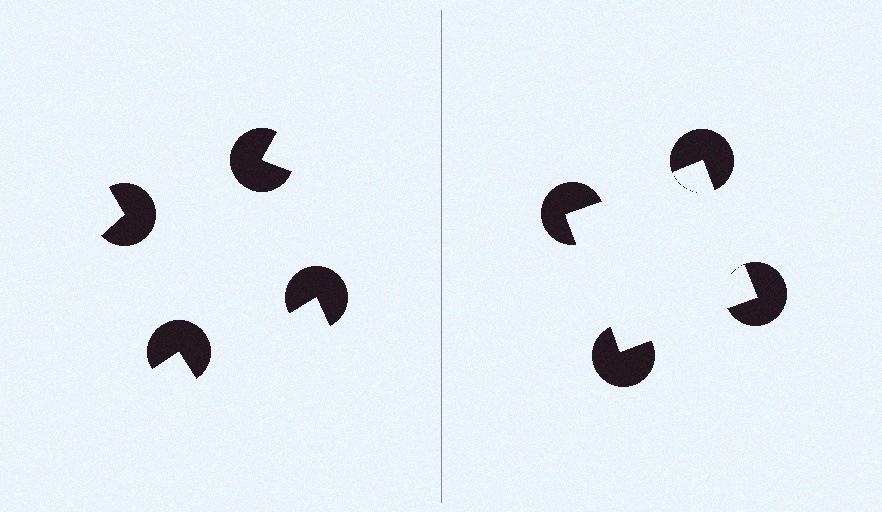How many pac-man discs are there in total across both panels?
8 — 4 on each side.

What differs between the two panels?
The pac-man discs are positioned identically on both sides; only the wedge orientations differ. On the right they align to a square; on the left they are misaligned.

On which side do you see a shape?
An illusory square appears on the right side. On the left side the wedge cuts are rotated, so no coherent shape forms.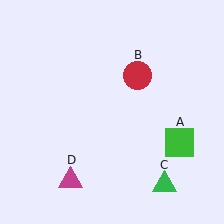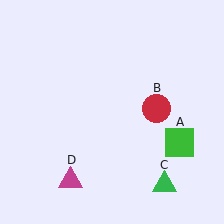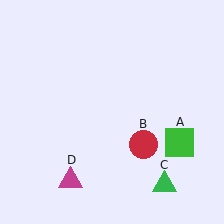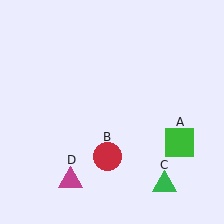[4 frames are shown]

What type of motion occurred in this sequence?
The red circle (object B) rotated clockwise around the center of the scene.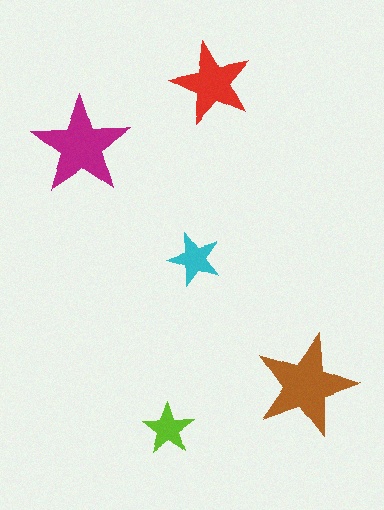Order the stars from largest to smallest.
the brown one, the magenta one, the red one, the cyan one, the lime one.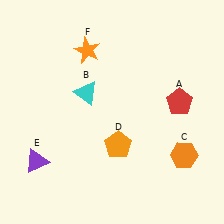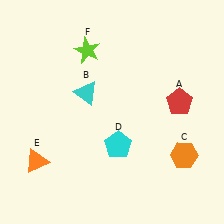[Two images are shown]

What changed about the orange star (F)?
In Image 1, F is orange. In Image 2, it changed to lime.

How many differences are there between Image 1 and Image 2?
There are 3 differences between the two images.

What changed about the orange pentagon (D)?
In Image 1, D is orange. In Image 2, it changed to cyan.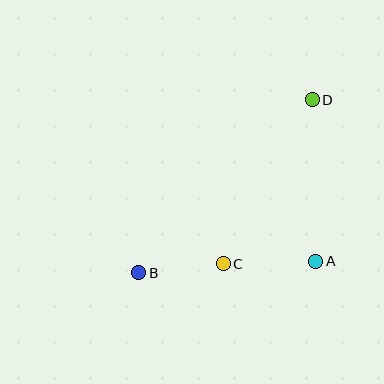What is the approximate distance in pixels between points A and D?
The distance between A and D is approximately 161 pixels.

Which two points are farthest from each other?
Points B and D are farthest from each other.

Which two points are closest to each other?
Points B and C are closest to each other.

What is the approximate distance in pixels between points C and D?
The distance between C and D is approximately 187 pixels.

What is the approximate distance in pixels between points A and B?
The distance between A and B is approximately 177 pixels.